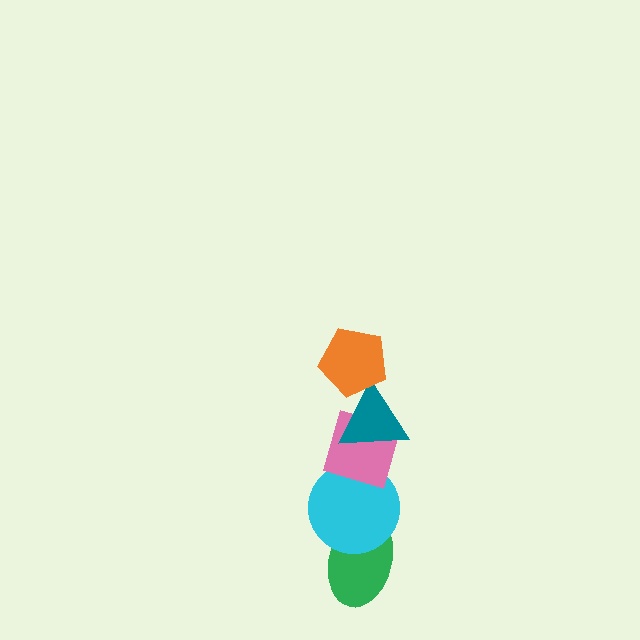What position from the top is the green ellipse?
The green ellipse is 5th from the top.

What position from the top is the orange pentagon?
The orange pentagon is 1st from the top.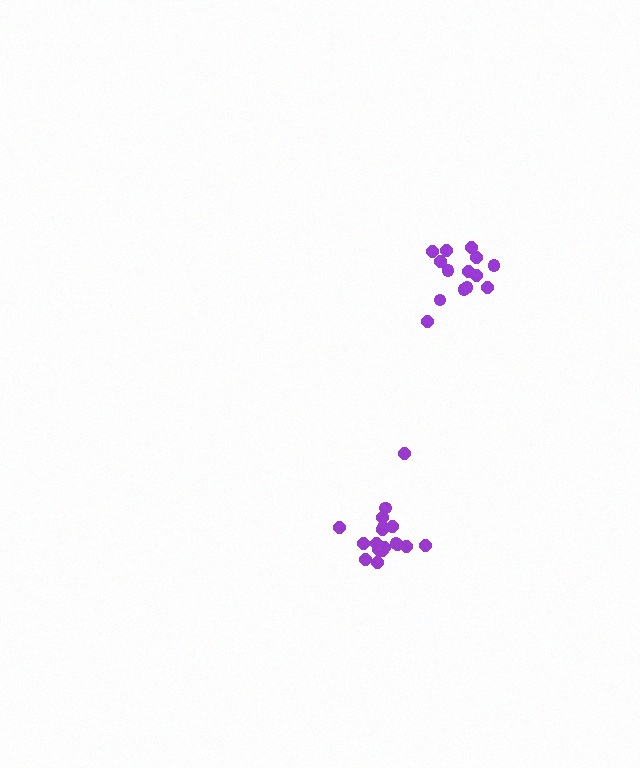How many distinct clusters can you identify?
There are 2 distinct clusters.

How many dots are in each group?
Group 1: 14 dots, Group 2: 18 dots (32 total).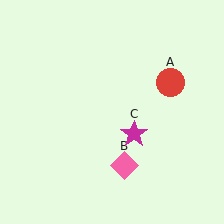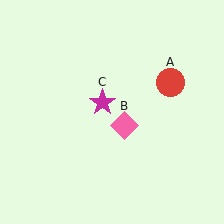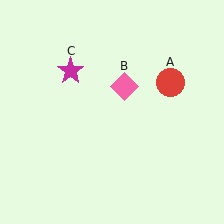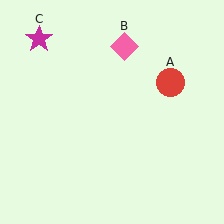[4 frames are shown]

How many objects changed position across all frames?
2 objects changed position: pink diamond (object B), magenta star (object C).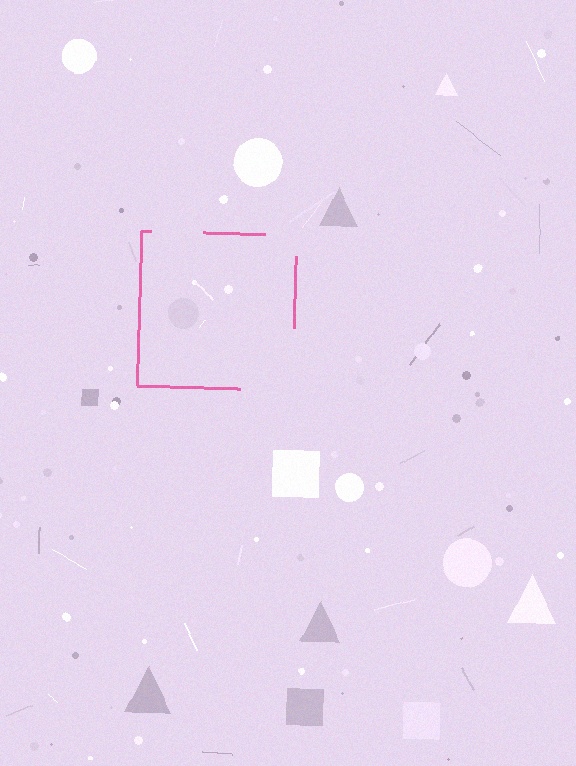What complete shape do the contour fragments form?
The contour fragments form a square.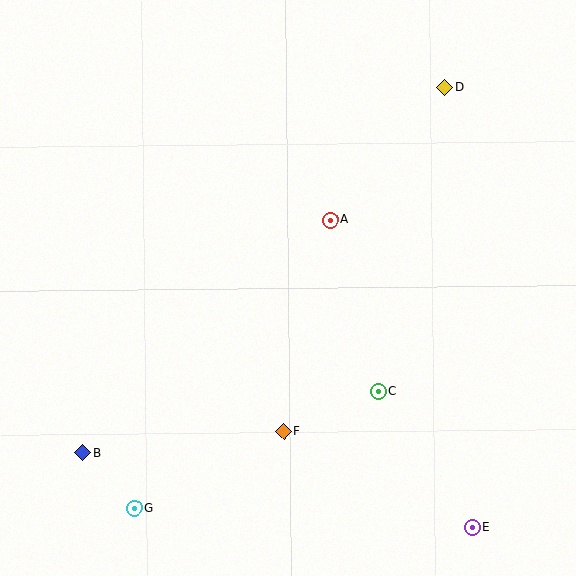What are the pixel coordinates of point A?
Point A is at (330, 220).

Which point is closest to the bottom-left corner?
Point B is closest to the bottom-left corner.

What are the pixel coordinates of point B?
Point B is at (83, 453).